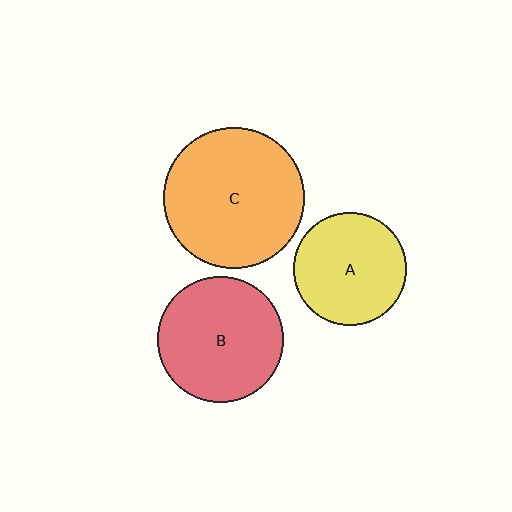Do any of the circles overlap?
No, none of the circles overlap.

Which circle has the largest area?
Circle C (orange).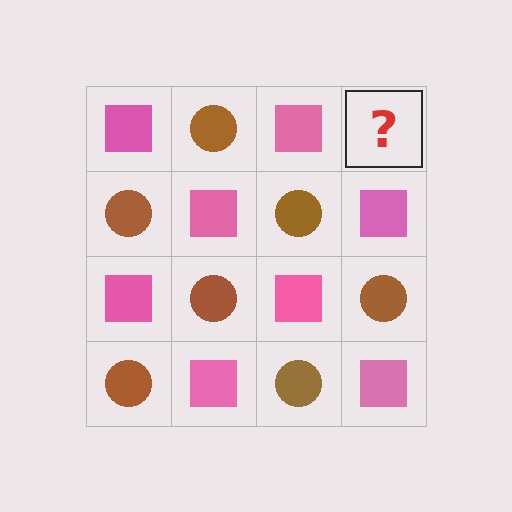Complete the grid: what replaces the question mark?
The question mark should be replaced with a brown circle.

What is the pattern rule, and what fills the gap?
The rule is that it alternates pink square and brown circle in a checkerboard pattern. The gap should be filled with a brown circle.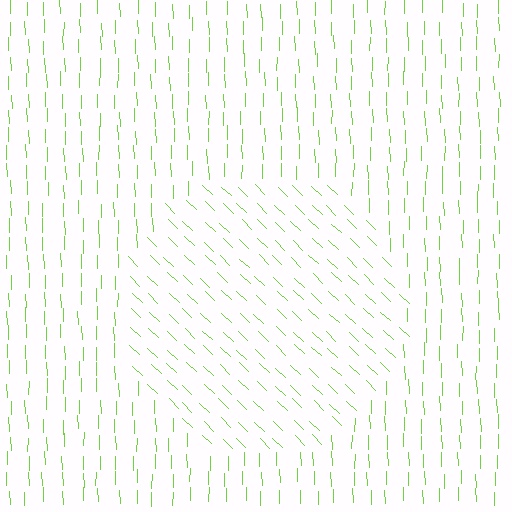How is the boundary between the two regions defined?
The boundary is defined purely by a change in line orientation (approximately 45 degrees difference). All lines are the same color and thickness.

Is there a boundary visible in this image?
Yes, there is a texture boundary formed by a change in line orientation.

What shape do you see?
I see a circle.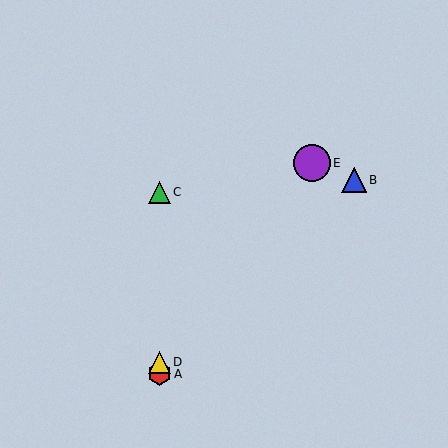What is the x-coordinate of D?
Object D is at x≈159.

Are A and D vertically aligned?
Yes, both are at x≈159.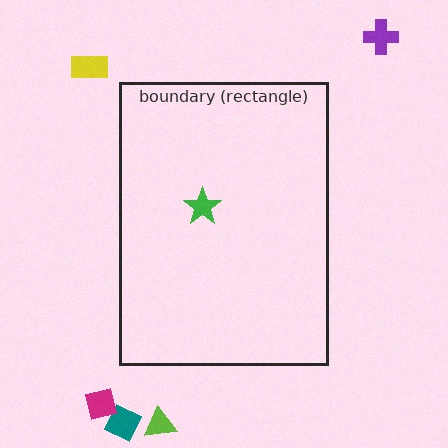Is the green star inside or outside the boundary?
Inside.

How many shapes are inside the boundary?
1 inside, 5 outside.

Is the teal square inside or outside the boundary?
Outside.